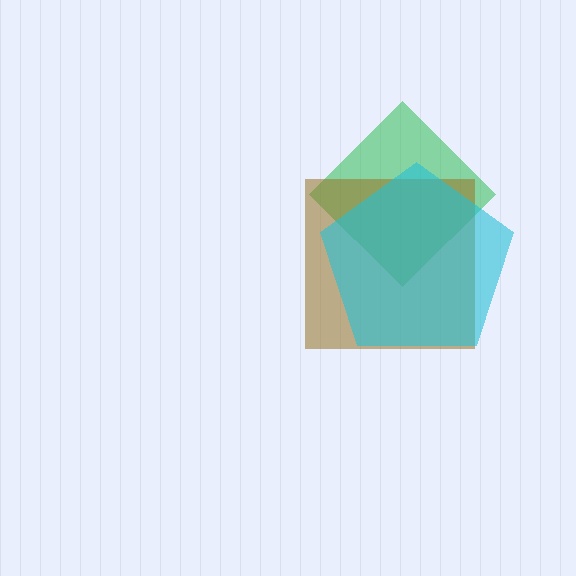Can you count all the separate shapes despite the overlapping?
Yes, there are 3 separate shapes.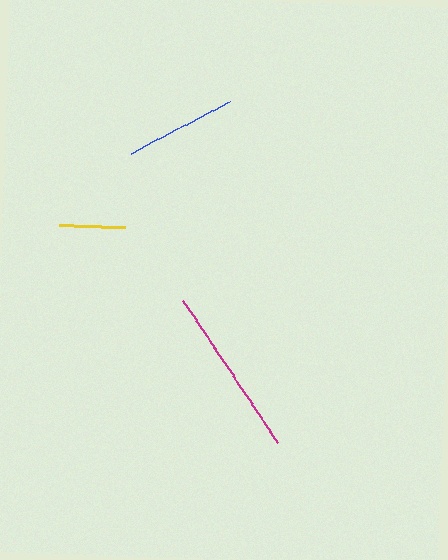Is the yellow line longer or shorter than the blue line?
The blue line is longer than the yellow line.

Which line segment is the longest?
The magenta line is the longest at approximately 171 pixels.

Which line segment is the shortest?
The yellow line is the shortest at approximately 66 pixels.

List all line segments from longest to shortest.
From longest to shortest: magenta, blue, yellow.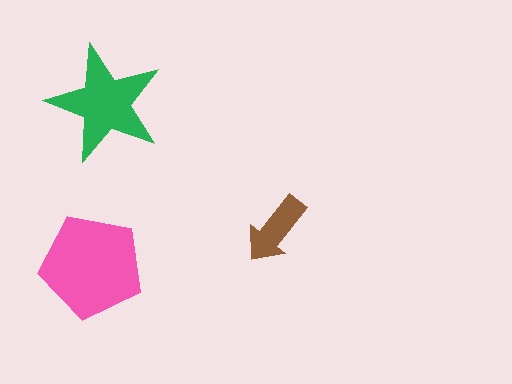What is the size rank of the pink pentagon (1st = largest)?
1st.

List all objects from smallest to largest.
The brown arrow, the green star, the pink pentagon.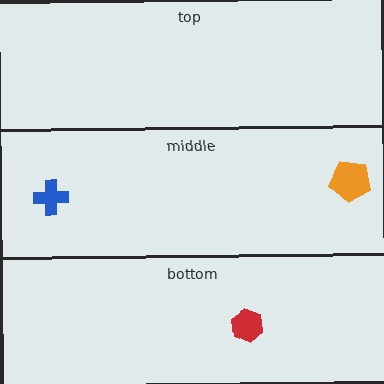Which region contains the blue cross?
The middle region.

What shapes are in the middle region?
The blue cross, the orange pentagon.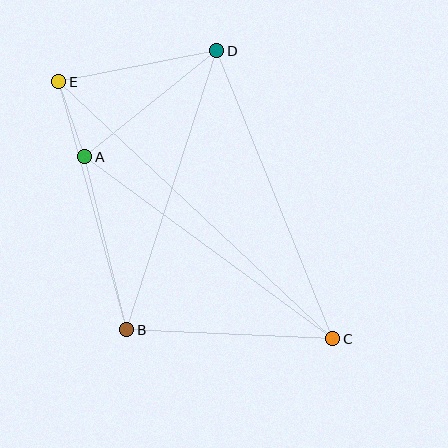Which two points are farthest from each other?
Points C and E are farthest from each other.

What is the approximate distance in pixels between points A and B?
The distance between A and B is approximately 178 pixels.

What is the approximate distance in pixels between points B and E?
The distance between B and E is approximately 257 pixels.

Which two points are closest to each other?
Points A and E are closest to each other.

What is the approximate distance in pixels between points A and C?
The distance between A and C is approximately 308 pixels.